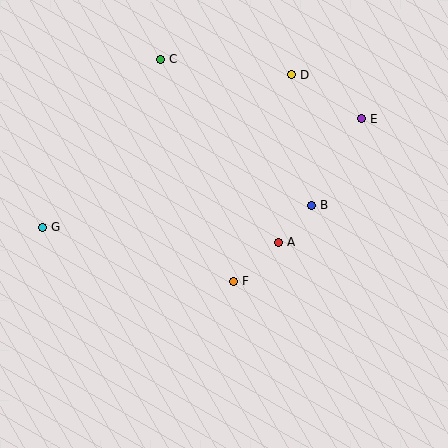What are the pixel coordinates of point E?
Point E is at (362, 119).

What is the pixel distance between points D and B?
The distance between D and B is 132 pixels.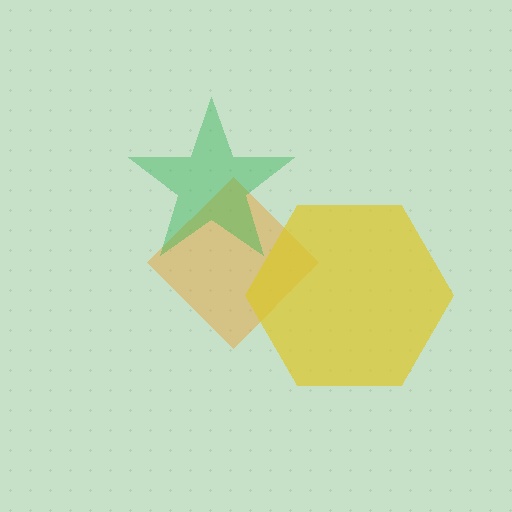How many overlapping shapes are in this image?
There are 3 overlapping shapes in the image.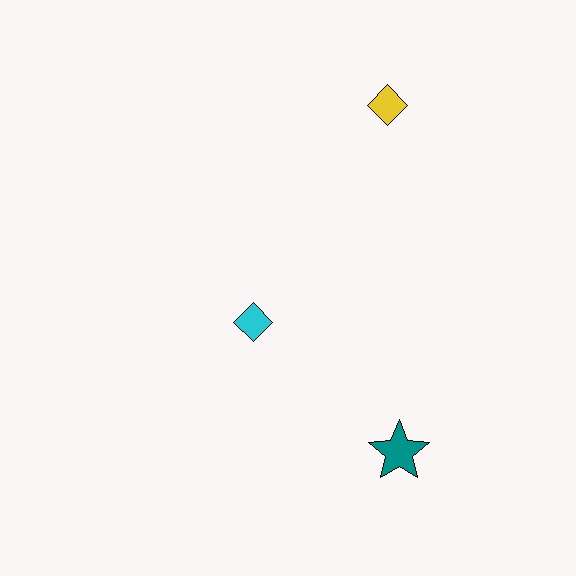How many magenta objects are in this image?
There are no magenta objects.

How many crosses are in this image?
There are no crosses.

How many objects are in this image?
There are 3 objects.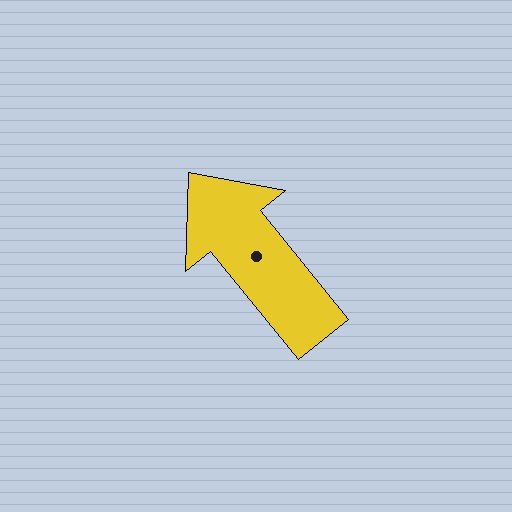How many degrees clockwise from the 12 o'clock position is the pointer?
Approximately 321 degrees.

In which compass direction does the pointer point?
Northwest.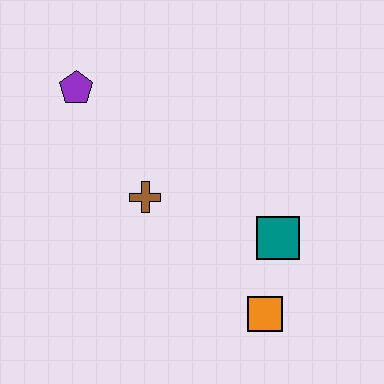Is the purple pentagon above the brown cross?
Yes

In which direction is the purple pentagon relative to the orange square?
The purple pentagon is above the orange square.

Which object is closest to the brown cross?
The purple pentagon is closest to the brown cross.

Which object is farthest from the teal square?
The purple pentagon is farthest from the teal square.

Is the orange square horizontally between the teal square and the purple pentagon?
Yes